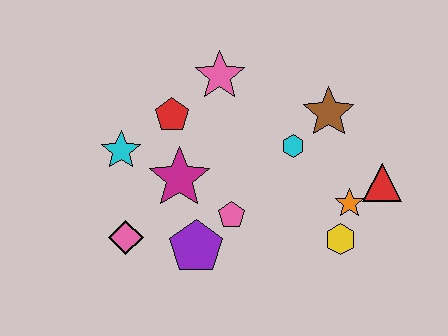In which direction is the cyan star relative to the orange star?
The cyan star is to the left of the orange star.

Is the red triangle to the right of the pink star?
Yes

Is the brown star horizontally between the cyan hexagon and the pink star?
No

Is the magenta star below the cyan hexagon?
Yes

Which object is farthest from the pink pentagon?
The red triangle is farthest from the pink pentagon.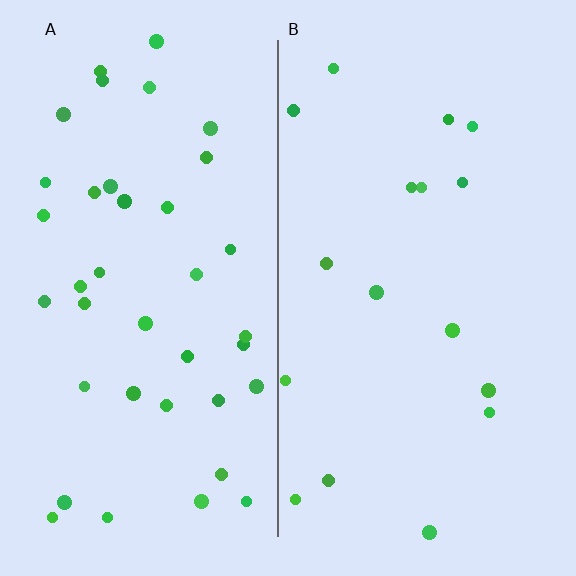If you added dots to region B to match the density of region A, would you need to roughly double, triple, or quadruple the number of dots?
Approximately double.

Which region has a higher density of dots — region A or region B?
A (the left).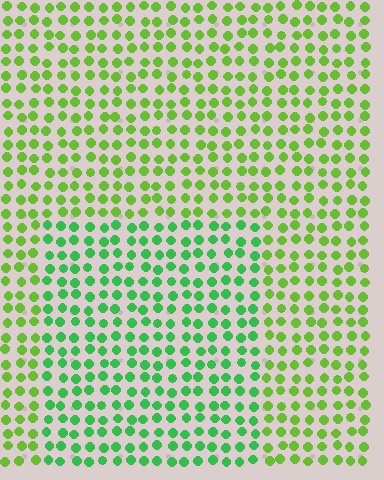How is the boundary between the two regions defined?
The boundary is defined purely by a slight shift in hue (about 34 degrees). Spacing, size, and orientation are identical on both sides.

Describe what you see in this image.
The image is filled with small lime elements in a uniform arrangement. A rectangle-shaped region is visible where the elements are tinted to a slightly different hue, forming a subtle color boundary.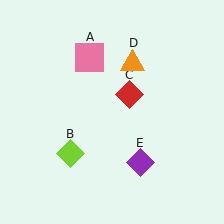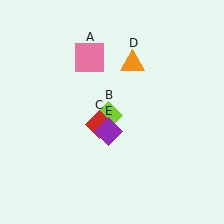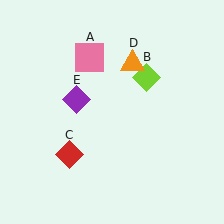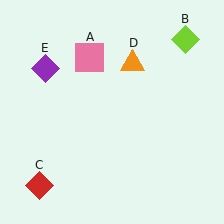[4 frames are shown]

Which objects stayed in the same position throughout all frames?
Pink square (object A) and orange triangle (object D) remained stationary.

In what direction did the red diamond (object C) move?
The red diamond (object C) moved down and to the left.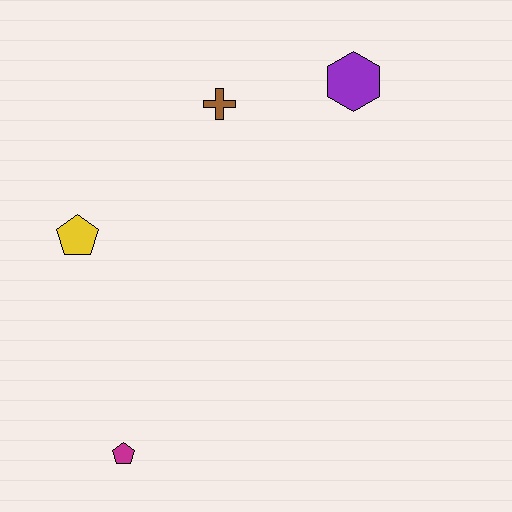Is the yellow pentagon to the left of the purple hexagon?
Yes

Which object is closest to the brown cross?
The purple hexagon is closest to the brown cross.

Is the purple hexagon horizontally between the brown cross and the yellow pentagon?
No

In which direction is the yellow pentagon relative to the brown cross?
The yellow pentagon is to the left of the brown cross.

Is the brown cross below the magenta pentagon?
No